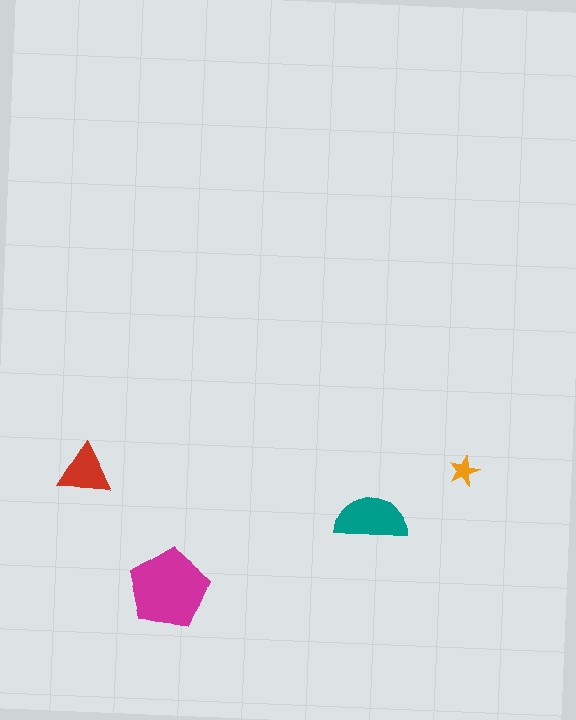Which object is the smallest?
The orange star.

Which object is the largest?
The magenta pentagon.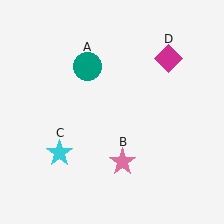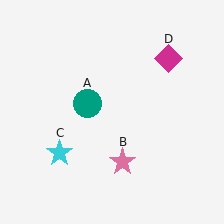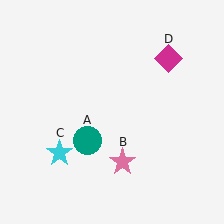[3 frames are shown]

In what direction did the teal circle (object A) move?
The teal circle (object A) moved down.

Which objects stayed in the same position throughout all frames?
Pink star (object B) and cyan star (object C) and magenta diamond (object D) remained stationary.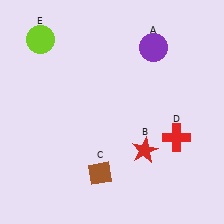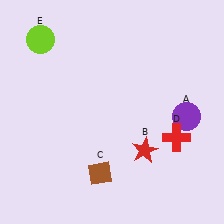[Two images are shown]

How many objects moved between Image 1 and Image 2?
1 object moved between the two images.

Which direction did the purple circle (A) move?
The purple circle (A) moved down.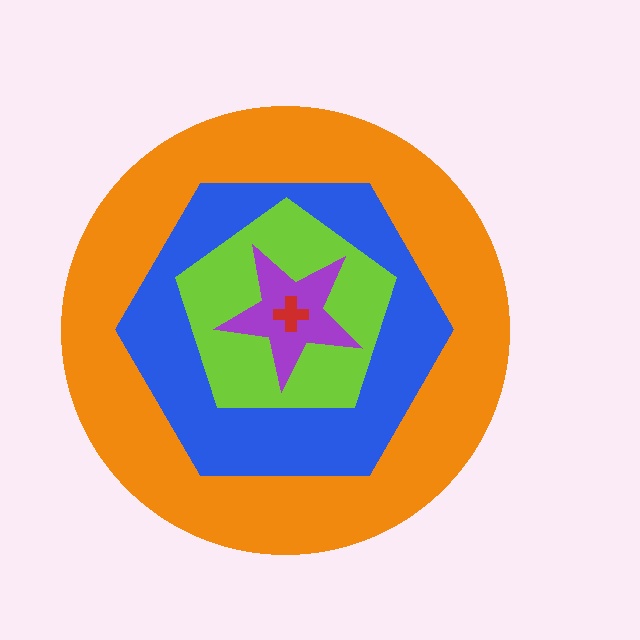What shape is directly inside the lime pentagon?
The purple star.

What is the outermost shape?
The orange circle.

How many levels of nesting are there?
5.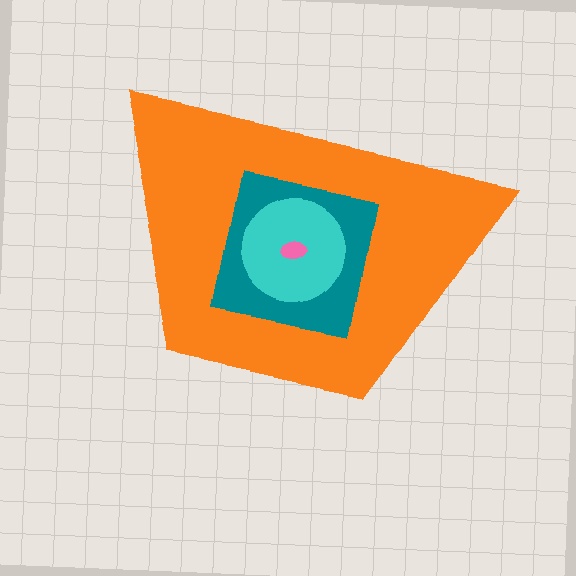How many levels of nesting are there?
4.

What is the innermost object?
The pink ellipse.